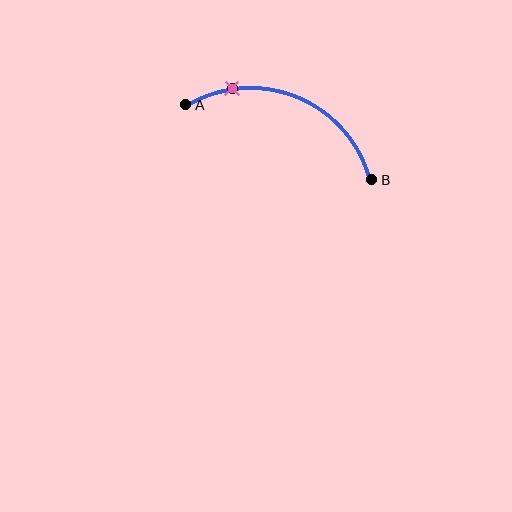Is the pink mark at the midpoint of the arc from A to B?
No. The pink mark lies on the arc but is closer to endpoint A. The arc midpoint would be at the point on the curve equidistant along the arc from both A and B.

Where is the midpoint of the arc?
The arc midpoint is the point on the curve farthest from the straight line joining A and B. It sits above that line.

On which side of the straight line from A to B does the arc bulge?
The arc bulges above the straight line connecting A and B.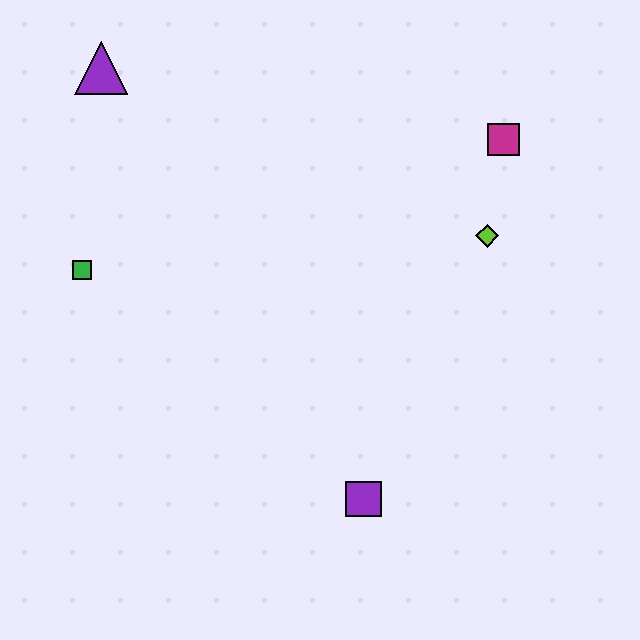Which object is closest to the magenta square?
The lime diamond is closest to the magenta square.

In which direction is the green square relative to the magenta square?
The green square is to the left of the magenta square.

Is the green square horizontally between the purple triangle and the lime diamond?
No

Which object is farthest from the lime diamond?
The purple triangle is farthest from the lime diamond.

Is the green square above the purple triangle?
No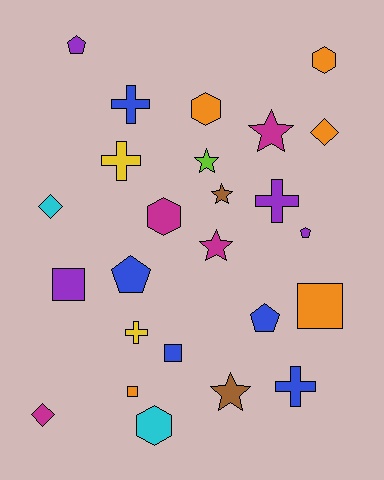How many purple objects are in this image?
There are 4 purple objects.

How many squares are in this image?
There are 4 squares.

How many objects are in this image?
There are 25 objects.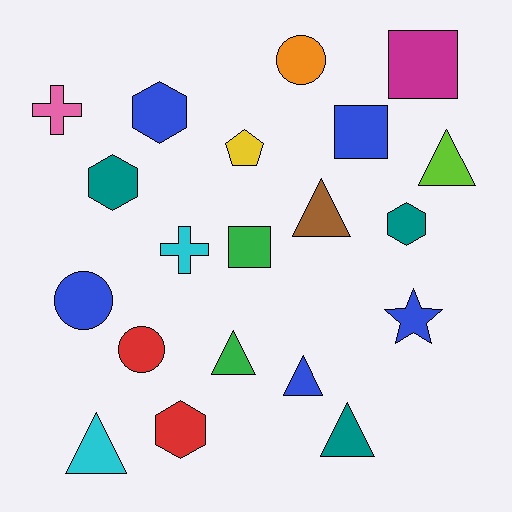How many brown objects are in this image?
There is 1 brown object.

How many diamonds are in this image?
There are no diamonds.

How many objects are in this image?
There are 20 objects.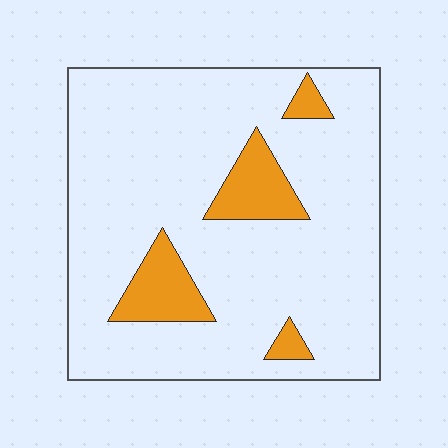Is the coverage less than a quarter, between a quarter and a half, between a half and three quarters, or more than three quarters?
Less than a quarter.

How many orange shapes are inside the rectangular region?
4.